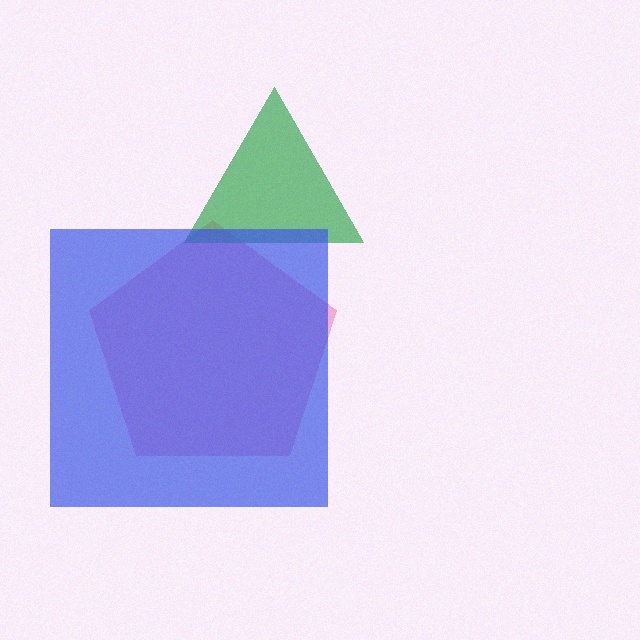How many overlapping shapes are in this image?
There are 3 overlapping shapes in the image.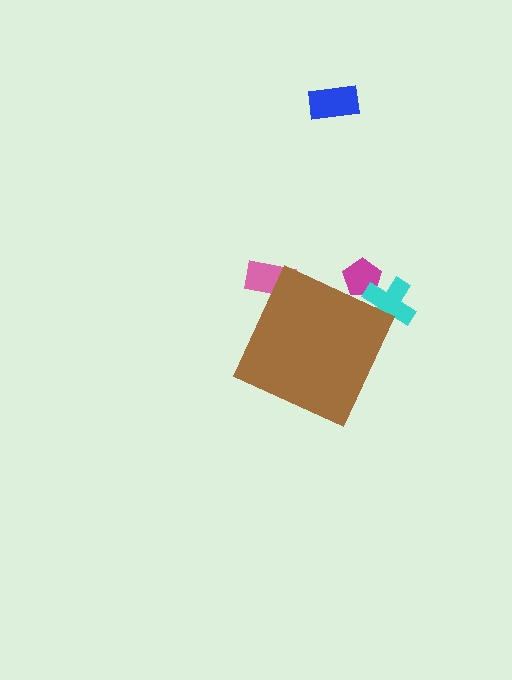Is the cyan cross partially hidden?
Yes, the cyan cross is partially hidden behind the brown diamond.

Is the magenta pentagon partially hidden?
Yes, the magenta pentagon is partially hidden behind the brown diamond.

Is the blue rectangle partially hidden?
No, the blue rectangle is fully visible.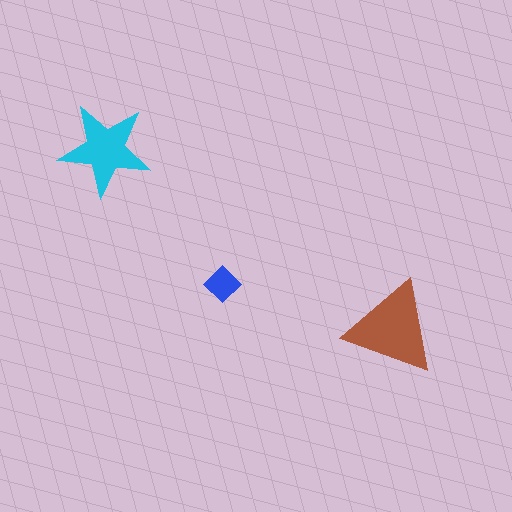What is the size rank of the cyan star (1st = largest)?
2nd.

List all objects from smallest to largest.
The blue diamond, the cyan star, the brown triangle.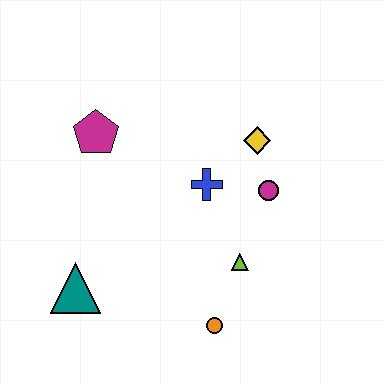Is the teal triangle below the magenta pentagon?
Yes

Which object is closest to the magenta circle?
The yellow diamond is closest to the magenta circle.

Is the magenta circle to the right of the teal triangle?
Yes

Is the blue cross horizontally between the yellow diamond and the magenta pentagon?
Yes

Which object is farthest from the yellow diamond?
The teal triangle is farthest from the yellow diamond.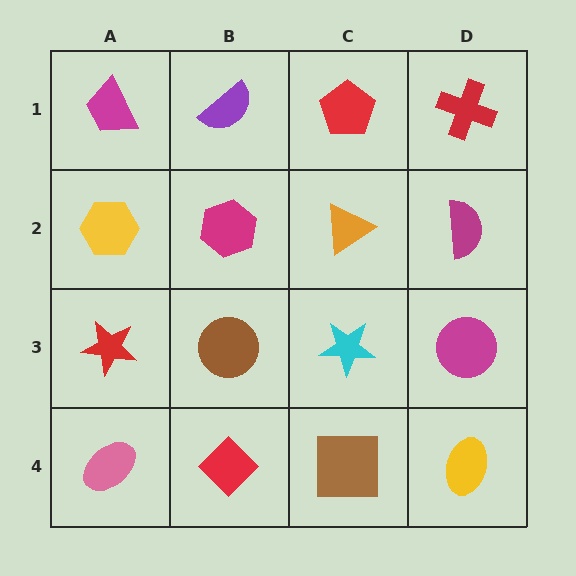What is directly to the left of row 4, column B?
A pink ellipse.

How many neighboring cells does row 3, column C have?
4.